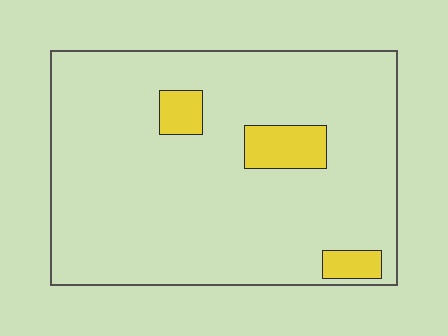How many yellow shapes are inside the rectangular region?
3.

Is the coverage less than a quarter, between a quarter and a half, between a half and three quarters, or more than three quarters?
Less than a quarter.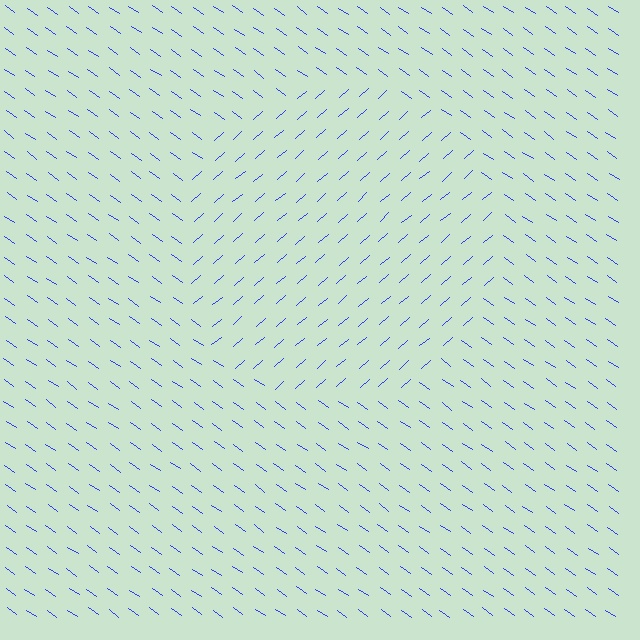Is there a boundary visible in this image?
Yes, there is a texture boundary formed by a change in line orientation.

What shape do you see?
I see a circle.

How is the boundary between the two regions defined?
The boundary is defined purely by a change in line orientation (approximately 76 degrees difference). All lines are the same color and thickness.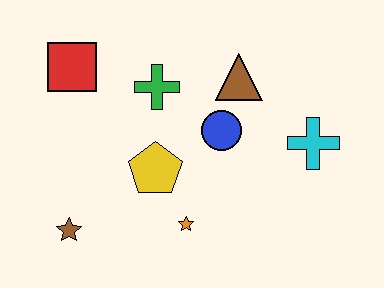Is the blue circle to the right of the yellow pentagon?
Yes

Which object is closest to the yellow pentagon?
The orange star is closest to the yellow pentagon.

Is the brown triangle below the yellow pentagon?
No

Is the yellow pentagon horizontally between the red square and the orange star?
Yes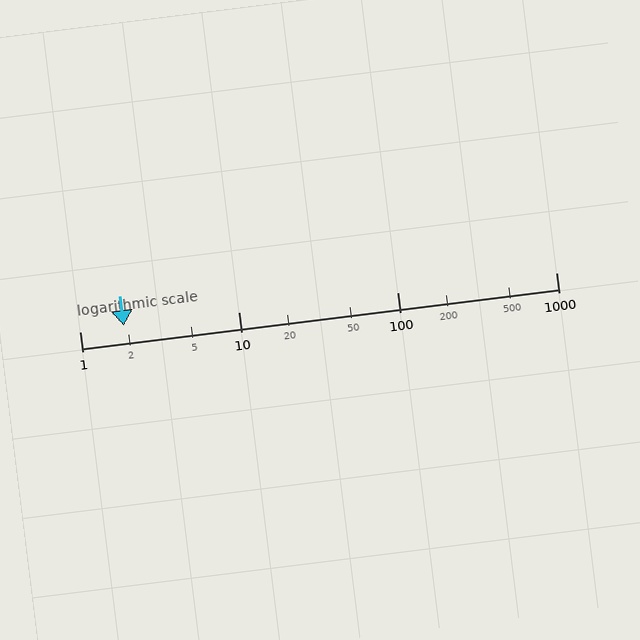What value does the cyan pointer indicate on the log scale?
The pointer indicates approximately 1.9.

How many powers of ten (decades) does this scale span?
The scale spans 3 decades, from 1 to 1000.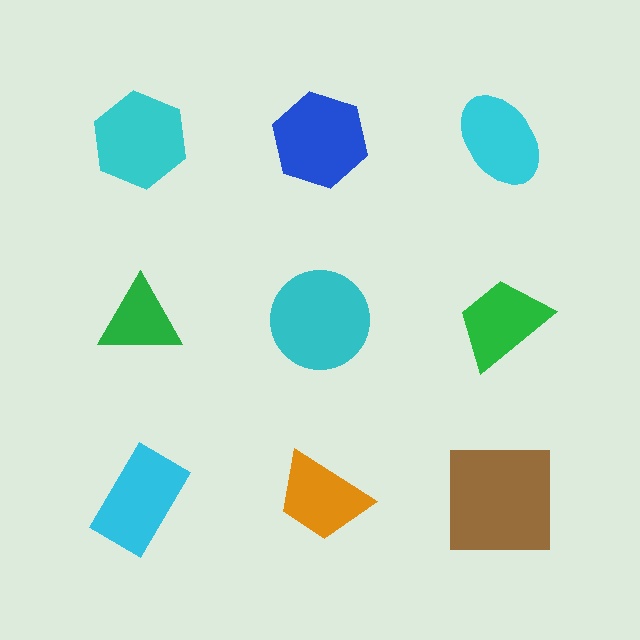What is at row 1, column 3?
A cyan ellipse.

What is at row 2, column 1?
A green triangle.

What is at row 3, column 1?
A cyan rectangle.